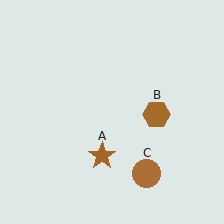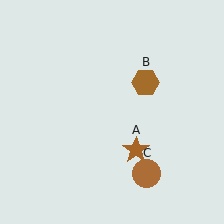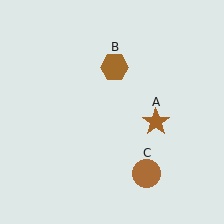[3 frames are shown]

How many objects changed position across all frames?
2 objects changed position: brown star (object A), brown hexagon (object B).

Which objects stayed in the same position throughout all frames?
Brown circle (object C) remained stationary.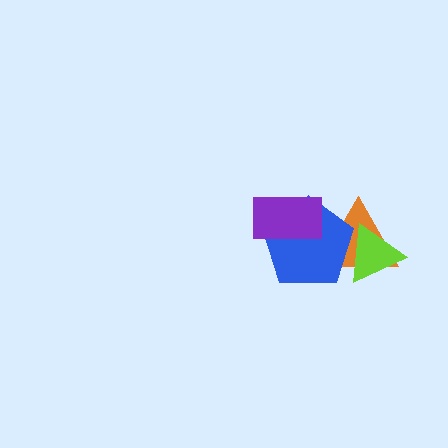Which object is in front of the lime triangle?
The blue pentagon is in front of the lime triangle.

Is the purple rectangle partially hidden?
No, no other shape covers it.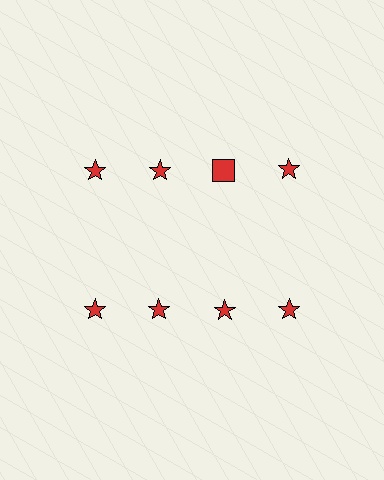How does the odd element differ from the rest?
It has a different shape: square instead of star.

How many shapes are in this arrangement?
There are 8 shapes arranged in a grid pattern.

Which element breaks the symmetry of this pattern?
The red square in the top row, center column breaks the symmetry. All other shapes are red stars.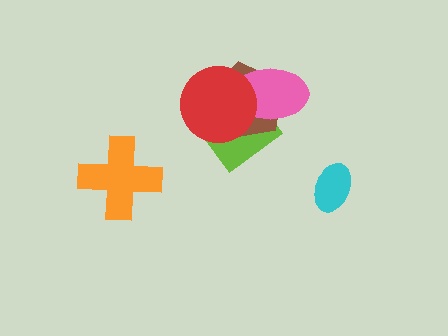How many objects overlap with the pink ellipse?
3 objects overlap with the pink ellipse.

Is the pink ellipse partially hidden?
Yes, it is partially covered by another shape.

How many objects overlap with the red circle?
3 objects overlap with the red circle.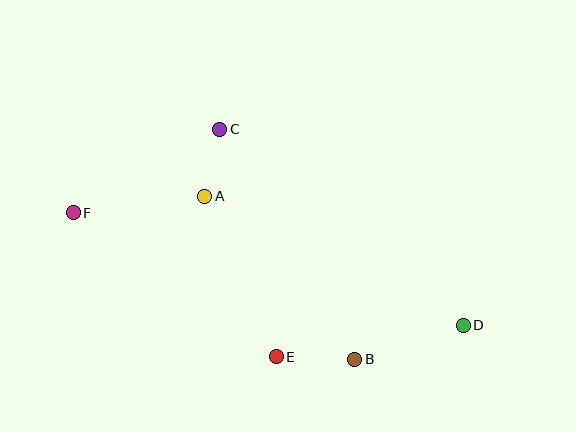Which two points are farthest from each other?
Points D and F are farthest from each other.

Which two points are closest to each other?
Points A and C are closest to each other.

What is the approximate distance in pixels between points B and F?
The distance between B and F is approximately 317 pixels.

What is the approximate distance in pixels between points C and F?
The distance between C and F is approximately 168 pixels.